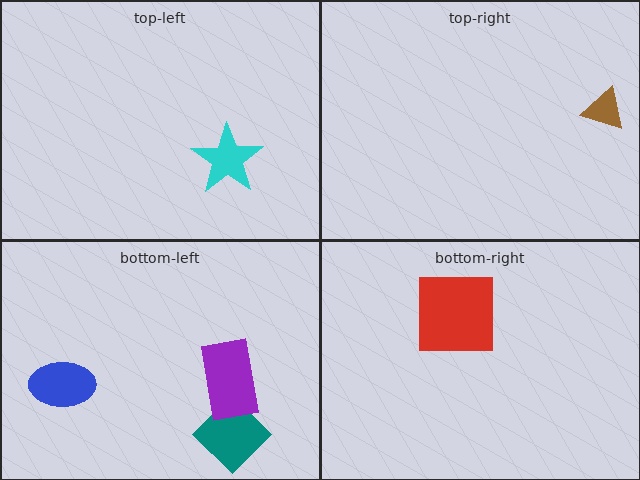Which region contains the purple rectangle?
The bottom-left region.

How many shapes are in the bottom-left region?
3.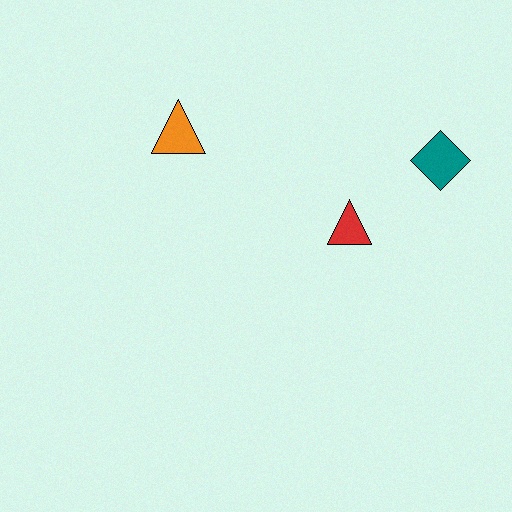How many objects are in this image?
There are 3 objects.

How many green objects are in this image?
There are no green objects.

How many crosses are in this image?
There are no crosses.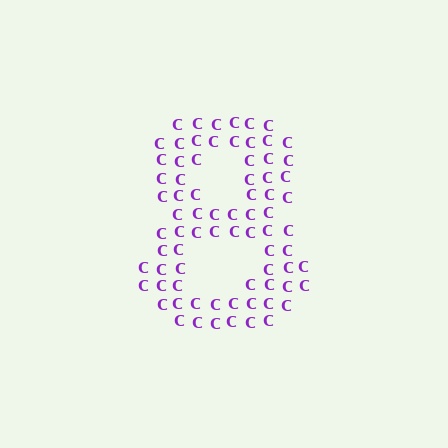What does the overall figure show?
The overall figure shows the digit 8.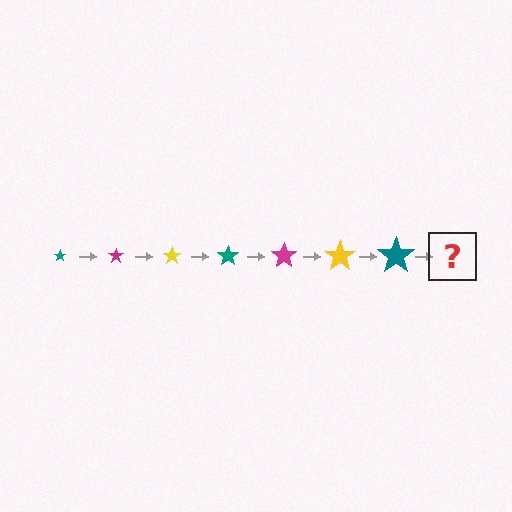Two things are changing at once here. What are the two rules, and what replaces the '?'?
The two rules are that the star grows larger each step and the color cycles through teal, magenta, and yellow. The '?' should be a magenta star, larger than the previous one.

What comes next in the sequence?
The next element should be a magenta star, larger than the previous one.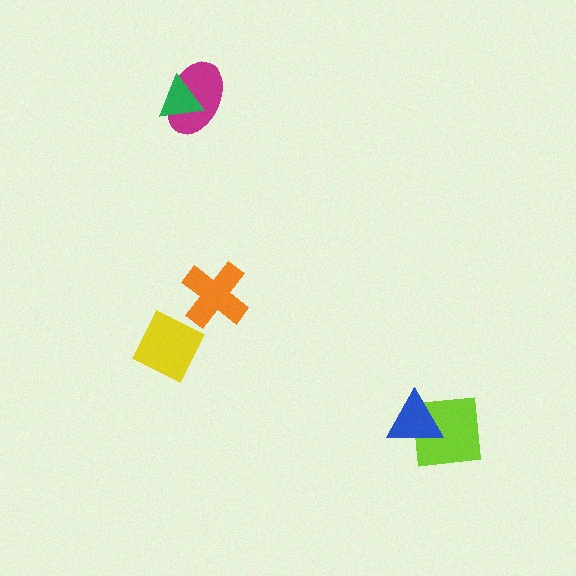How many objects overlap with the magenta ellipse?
1 object overlaps with the magenta ellipse.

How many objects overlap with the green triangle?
1 object overlaps with the green triangle.